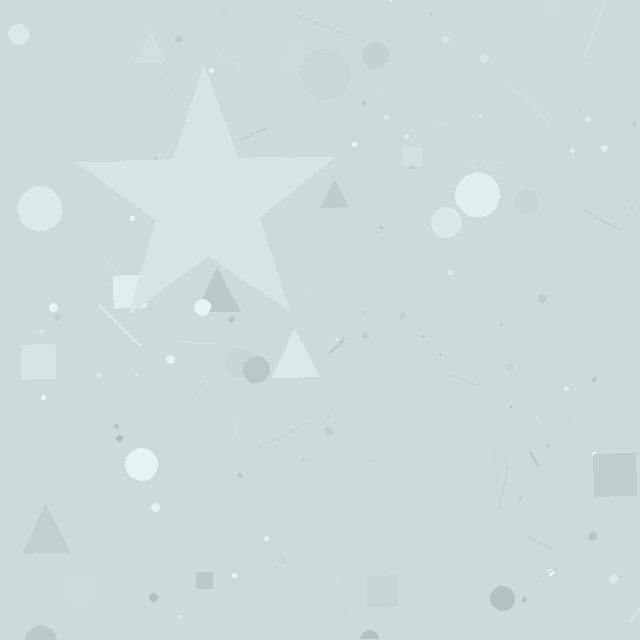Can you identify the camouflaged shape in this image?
The camouflaged shape is a star.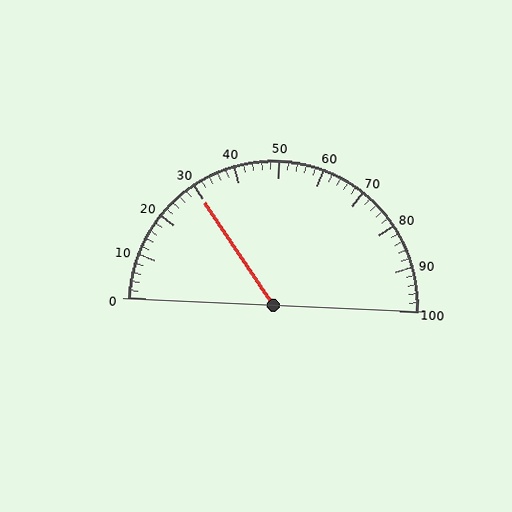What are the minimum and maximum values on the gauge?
The gauge ranges from 0 to 100.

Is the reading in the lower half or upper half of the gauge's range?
The reading is in the lower half of the range (0 to 100).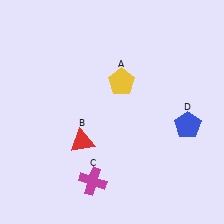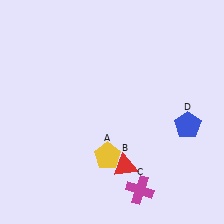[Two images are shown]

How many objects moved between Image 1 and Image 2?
3 objects moved between the two images.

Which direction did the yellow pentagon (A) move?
The yellow pentagon (A) moved down.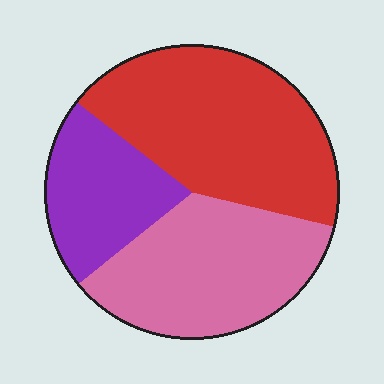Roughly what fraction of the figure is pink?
Pink takes up about one third (1/3) of the figure.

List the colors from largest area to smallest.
From largest to smallest: red, pink, purple.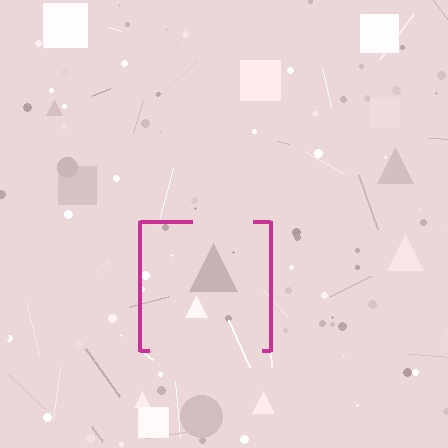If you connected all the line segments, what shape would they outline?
They would outline a square.